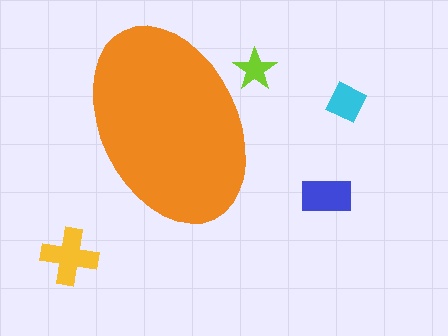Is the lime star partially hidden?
Yes, the lime star is partially hidden behind the orange ellipse.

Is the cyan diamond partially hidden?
No, the cyan diamond is fully visible.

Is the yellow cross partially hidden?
No, the yellow cross is fully visible.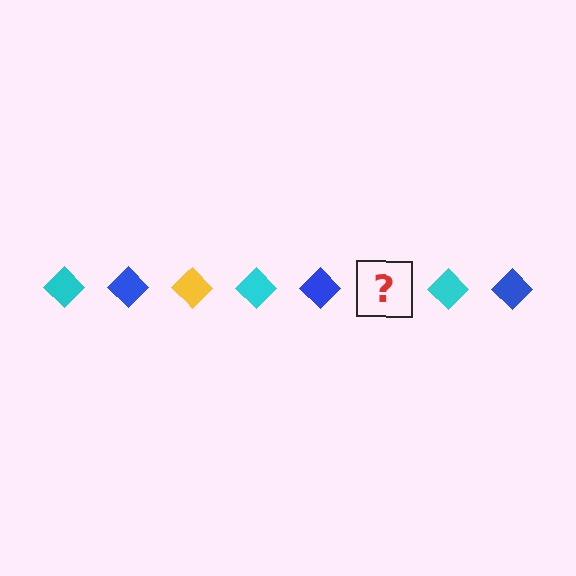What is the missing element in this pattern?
The missing element is a yellow diamond.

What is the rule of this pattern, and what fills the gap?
The rule is that the pattern cycles through cyan, blue, yellow diamonds. The gap should be filled with a yellow diamond.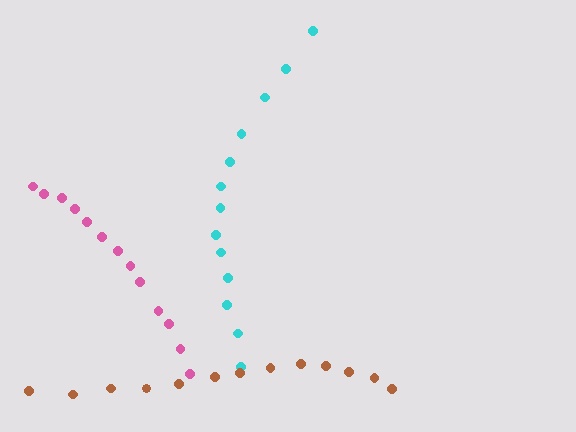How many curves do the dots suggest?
There are 3 distinct paths.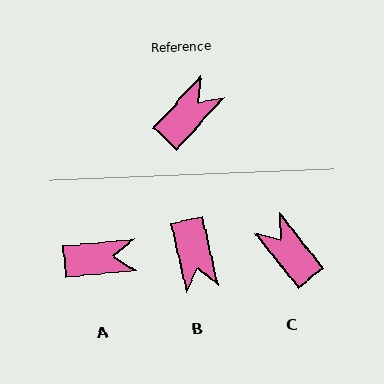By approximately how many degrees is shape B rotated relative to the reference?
Approximately 125 degrees clockwise.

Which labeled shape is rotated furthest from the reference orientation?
B, about 125 degrees away.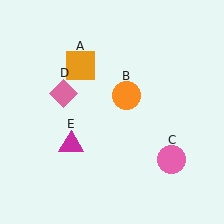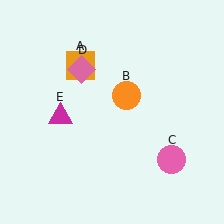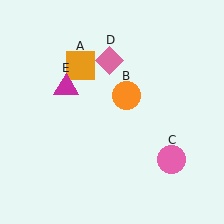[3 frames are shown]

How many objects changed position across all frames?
2 objects changed position: pink diamond (object D), magenta triangle (object E).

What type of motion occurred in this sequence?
The pink diamond (object D), magenta triangle (object E) rotated clockwise around the center of the scene.